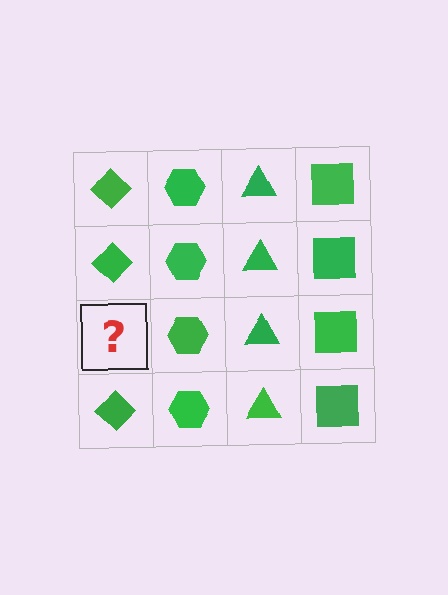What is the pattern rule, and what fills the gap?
The rule is that each column has a consistent shape. The gap should be filled with a green diamond.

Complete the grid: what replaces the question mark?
The question mark should be replaced with a green diamond.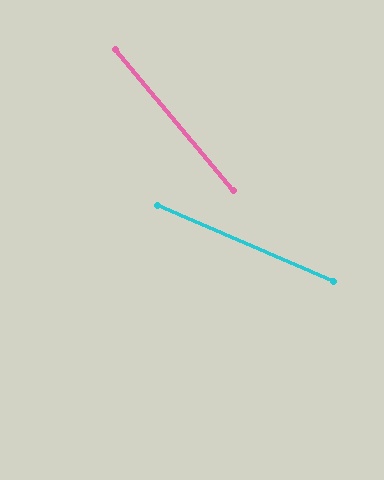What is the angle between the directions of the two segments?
Approximately 27 degrees.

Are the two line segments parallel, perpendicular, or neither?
Neither parallel nor perpendicular — they differ by about 27°.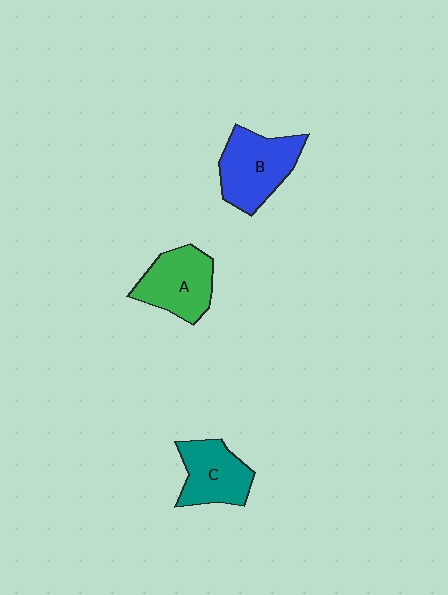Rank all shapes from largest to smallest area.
From largest to smallest: B (blue), A (green), C (teal).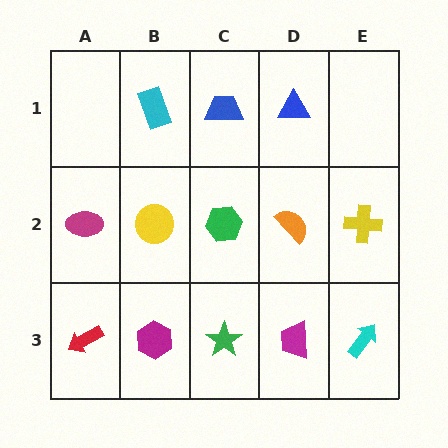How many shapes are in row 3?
5 shapes.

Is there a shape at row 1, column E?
No, that cell is empty.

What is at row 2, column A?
A magenta ellipse.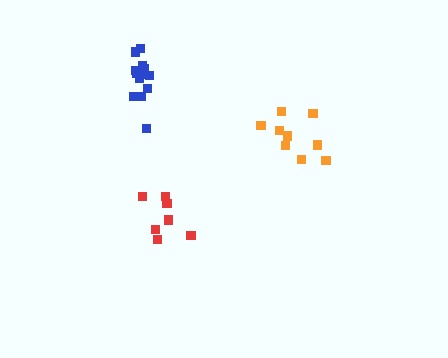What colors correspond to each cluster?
The clusters are colored: red, blue, orange.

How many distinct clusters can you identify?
There are 3 distinct clusters.